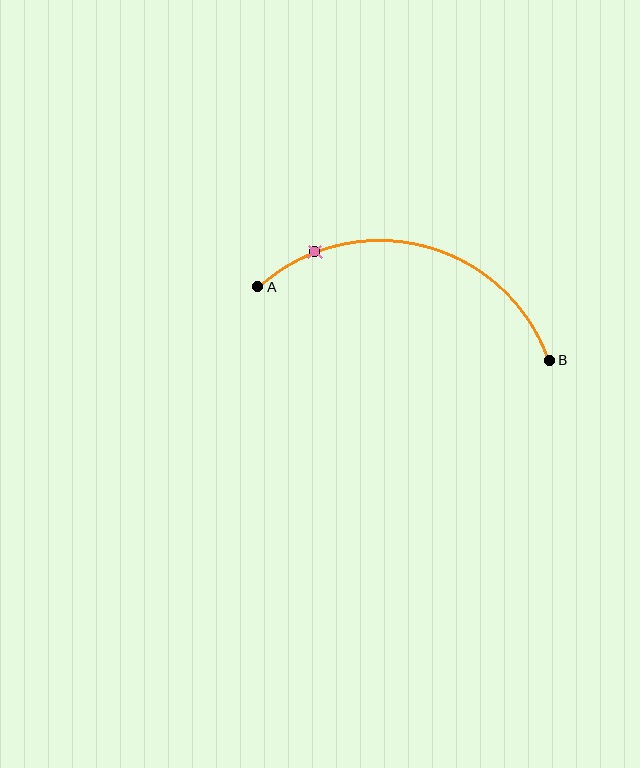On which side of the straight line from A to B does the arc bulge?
The arc bulges above the straight line connecting A and B.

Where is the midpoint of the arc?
The arc midpoint is the point on the curve farthest from the straight line joining A and B. It sits above that line.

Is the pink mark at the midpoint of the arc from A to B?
No. The pink mark lies on the arc but is closer to endpoint A. The arc midpoint would be at the point on the curve equidistant along the arc from both A and B.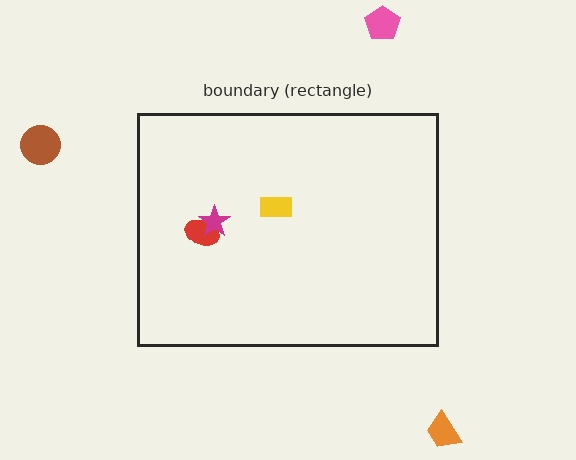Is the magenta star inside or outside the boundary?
Inside.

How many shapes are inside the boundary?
3 inside, 3 outside.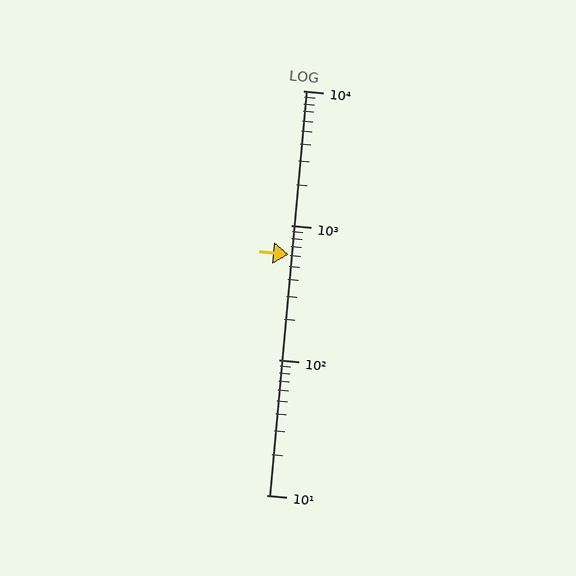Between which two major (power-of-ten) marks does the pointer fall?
The pointer is between 100 and 1000.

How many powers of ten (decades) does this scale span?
The scale spans 3 decades, from 10 to 10000.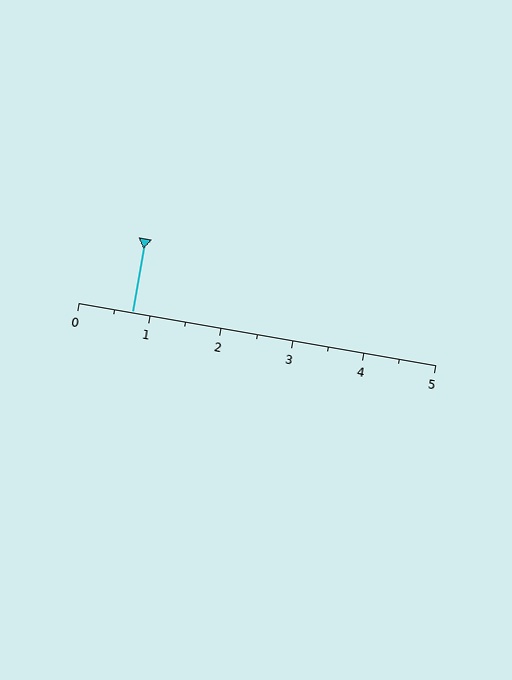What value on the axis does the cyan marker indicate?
The marker indicates approximately 0.8.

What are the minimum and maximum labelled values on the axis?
The axis runs from 0 to 5.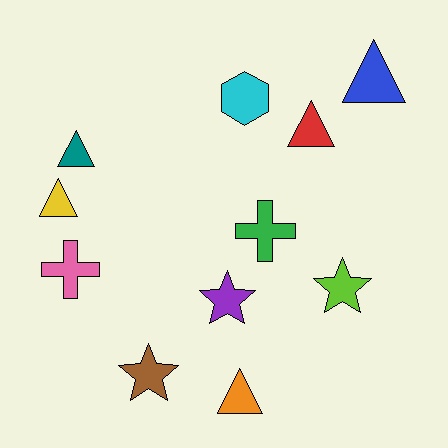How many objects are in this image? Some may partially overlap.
There are 11 objects.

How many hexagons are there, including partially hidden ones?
There is 1 hexagon.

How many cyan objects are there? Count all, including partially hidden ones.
There is 1 cyan object.